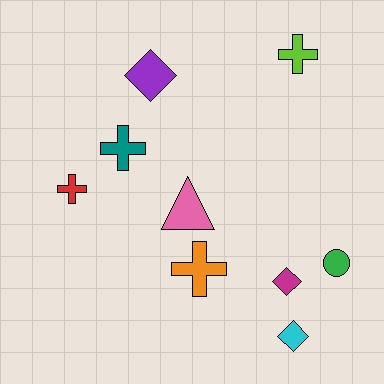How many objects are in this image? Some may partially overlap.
There are 9 objects.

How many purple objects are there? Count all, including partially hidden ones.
There is 1 purple object.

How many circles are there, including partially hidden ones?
There is 1 circle.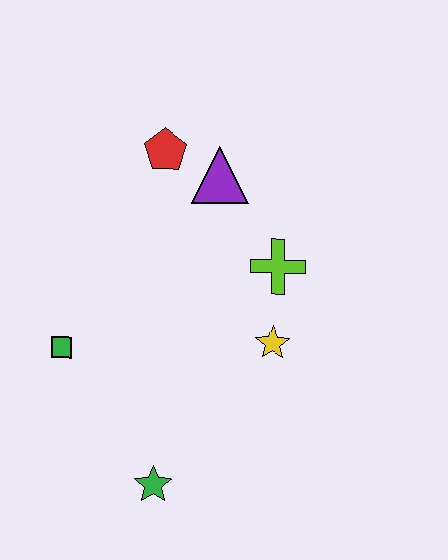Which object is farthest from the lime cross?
The green star is farthest from the lime cross.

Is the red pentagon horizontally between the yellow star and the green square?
Yes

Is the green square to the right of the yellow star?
No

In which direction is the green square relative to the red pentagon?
The green square is below the red pentagon.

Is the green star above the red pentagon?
No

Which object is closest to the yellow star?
The lime cross is closest to the yellow star.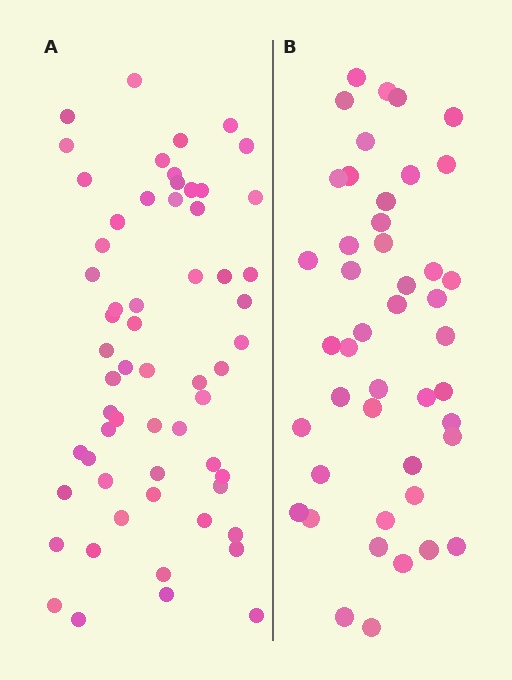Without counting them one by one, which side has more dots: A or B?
Region A (the left region) has more dots.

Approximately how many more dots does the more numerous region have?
Region A has approximately 15 more dots than region B.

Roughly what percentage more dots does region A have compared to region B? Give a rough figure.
About 35% more.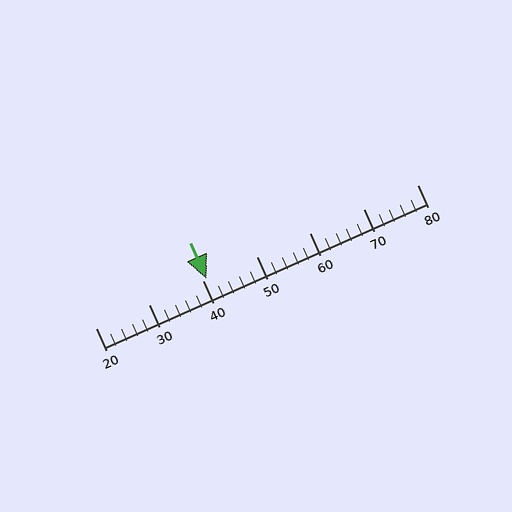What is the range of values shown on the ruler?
The ruler shows values from 20 to 80.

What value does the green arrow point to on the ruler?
The green arrow points to approximately 41.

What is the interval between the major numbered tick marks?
The major tick marks are spaced 10 units apart.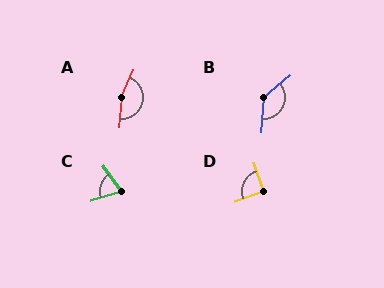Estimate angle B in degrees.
Approximately 133 degrees.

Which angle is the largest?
A, at approximately 160 degrees.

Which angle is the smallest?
C, at approximately 70 degrees.